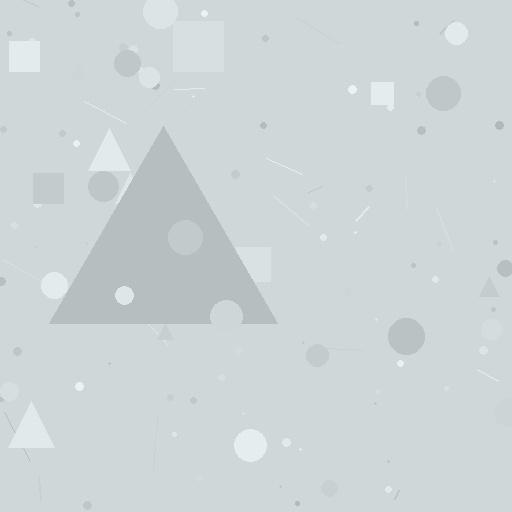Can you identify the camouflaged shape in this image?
The camouflaged shape is a triangle.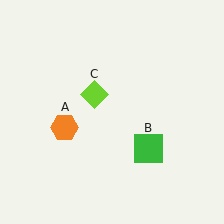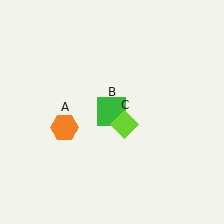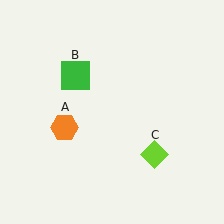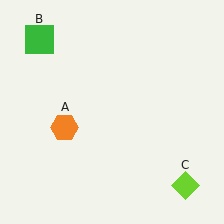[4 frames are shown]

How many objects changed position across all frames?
2 objects changed position: green square (object B), lime diamond (object C).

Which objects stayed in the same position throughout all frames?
Orange hexagon (object A) remained stationary.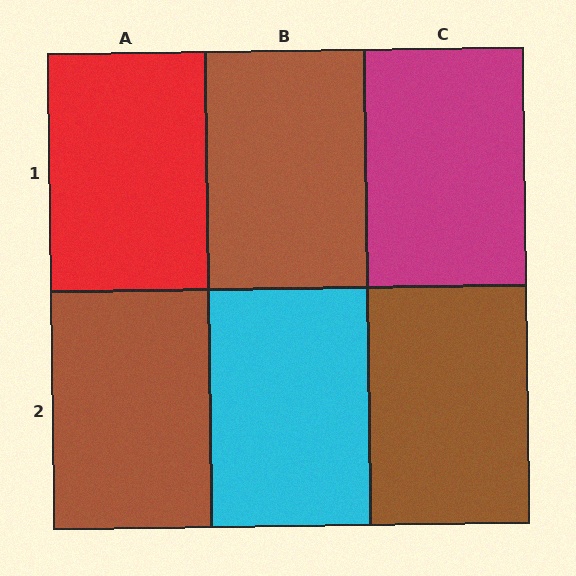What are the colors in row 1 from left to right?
Red, brown, magenta.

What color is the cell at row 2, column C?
Brown.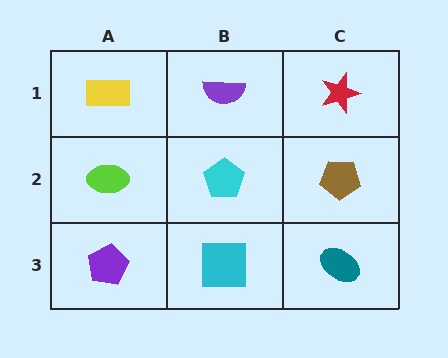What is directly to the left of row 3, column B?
A purple pentagon.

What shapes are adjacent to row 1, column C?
A brown pentagon (row 2, column C), a purple semicircle (row 1, column B).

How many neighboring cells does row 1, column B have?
3.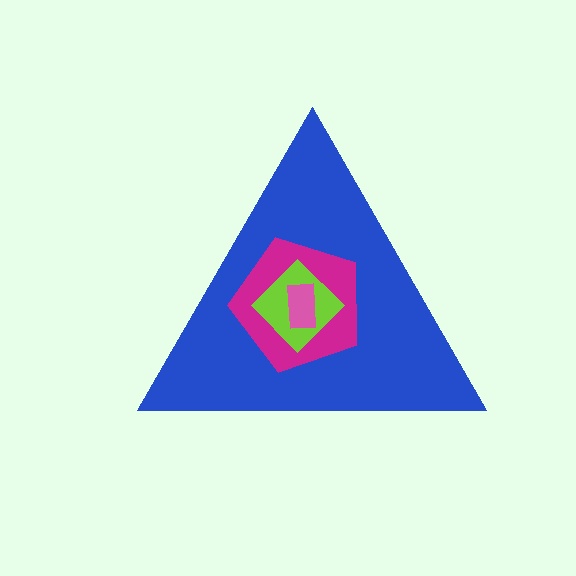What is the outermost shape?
The blue triangle.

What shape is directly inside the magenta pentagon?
The lime diamond.